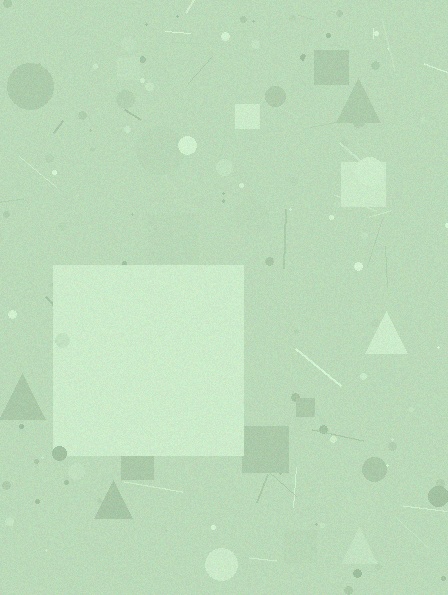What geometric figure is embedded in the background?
A square is embedded in the background.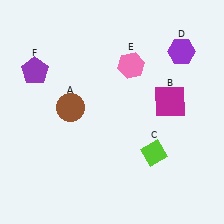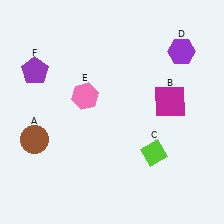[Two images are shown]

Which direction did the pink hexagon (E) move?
The pink hexagon (E) moved left.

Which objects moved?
The objects that moved are: the brown circle (A), the pink hexagon (E).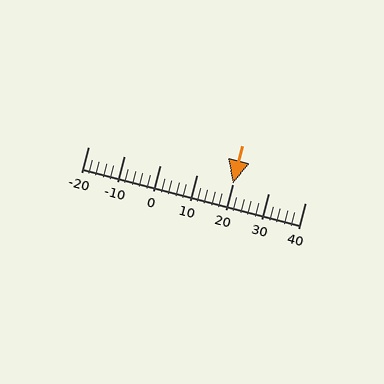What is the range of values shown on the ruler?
The ruler shows values from -20 to 40.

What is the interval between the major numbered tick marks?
The major tick marks are spaced 10 units apart.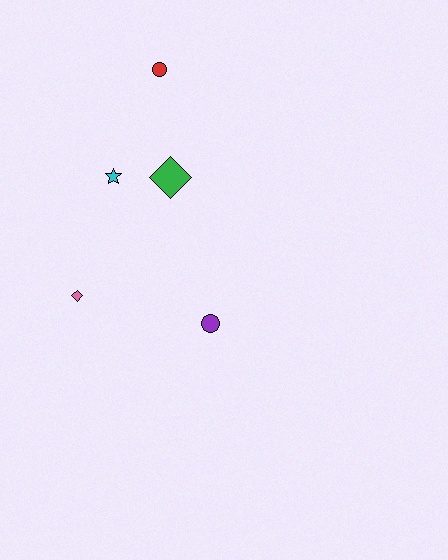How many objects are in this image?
There are 5 objects.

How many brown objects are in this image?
There are no brown objects.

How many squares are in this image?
There are no squares.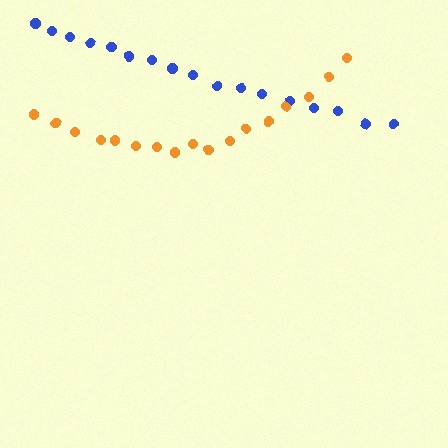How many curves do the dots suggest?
There are 2 distinct paths.